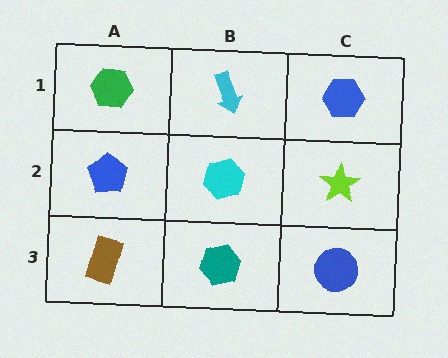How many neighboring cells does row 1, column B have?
3.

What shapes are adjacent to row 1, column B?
A cyan hexagon (row 2, column B), a green hexagon (row 1, column A), a blue hexagon (row 1, column C).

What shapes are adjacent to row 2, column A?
A green hexagon (row 1, column A), a brown rectangle (row 3, column A), a cyan hexagon (row 2, column B).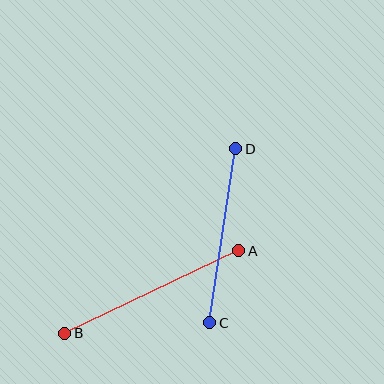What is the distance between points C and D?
The distance is approximately 176 pixels.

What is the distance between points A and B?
The distance is approximately 193 pixels.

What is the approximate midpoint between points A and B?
The midpoint is at approximately (152, 292) pixels.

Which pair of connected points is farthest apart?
Points A and B are farthest apart.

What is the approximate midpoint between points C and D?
The midpoint is at approximately (223, 236) pixels.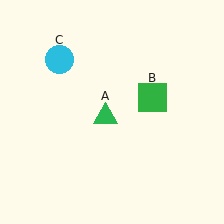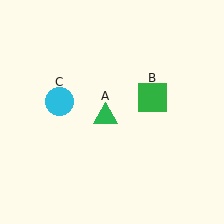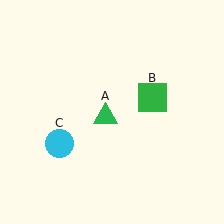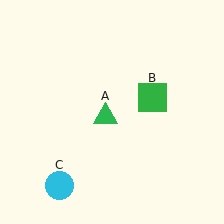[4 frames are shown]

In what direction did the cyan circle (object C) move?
The cyan circle (object C) moved down.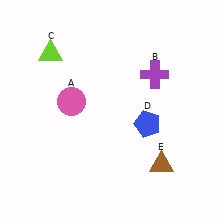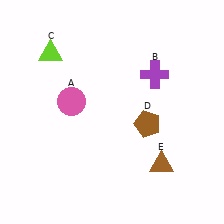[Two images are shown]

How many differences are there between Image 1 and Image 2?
There is 1 difference between the two images.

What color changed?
The pentagon (D) changed from blue in Image 1 to brown in Image 2.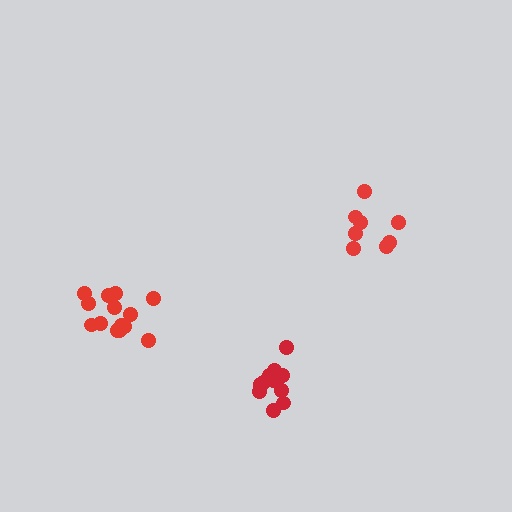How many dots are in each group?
Group 1: 11 dots, Group 2: 8 dots, Group 3: 14 dots (33 total).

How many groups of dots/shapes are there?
There are 3 groups.